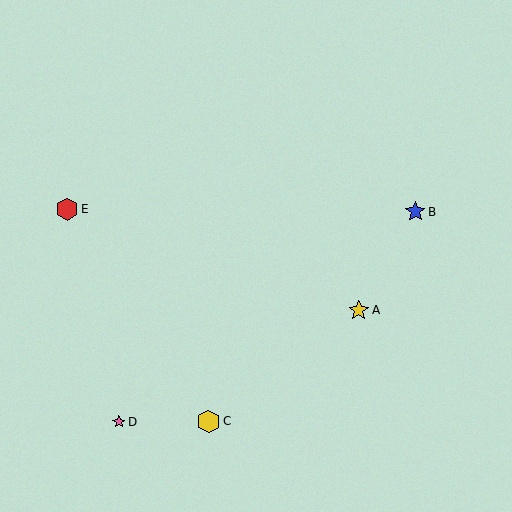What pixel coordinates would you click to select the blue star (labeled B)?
Click at (415, 212) to select the blue star B.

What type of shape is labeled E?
Shape E is a red hexagon.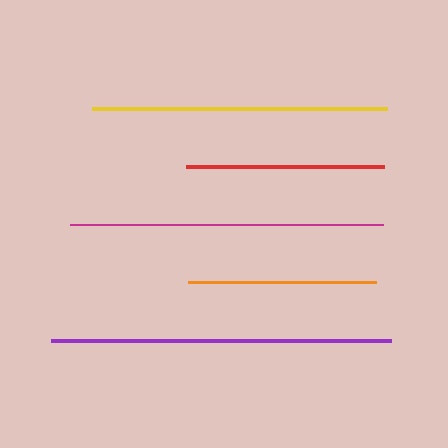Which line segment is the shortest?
The orange line is the shortest at approximately 188 pixels.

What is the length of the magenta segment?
The magenta segment is approximately 313 pixels long.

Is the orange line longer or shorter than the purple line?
The purple line is longer than the orange line.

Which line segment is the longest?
The purple line is the longest at approximately 340 pixels.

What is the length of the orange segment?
The orange segment is approximately 188 pixels long.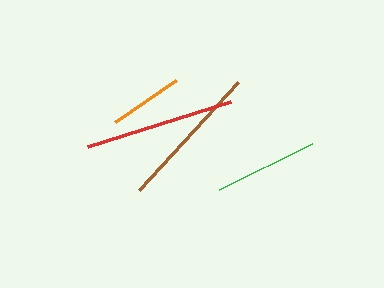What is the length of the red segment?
The red segment is approximately 150 pixels long.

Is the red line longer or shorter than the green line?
The red line is longer than the green line.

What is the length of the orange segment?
The orange segment is approximately 74 pixels long.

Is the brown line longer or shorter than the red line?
The red line is longer than the brown line.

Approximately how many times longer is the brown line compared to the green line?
The brown line is approximately 1.4 times the length of the green line.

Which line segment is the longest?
The red line is the longest at approximately 150 pixels.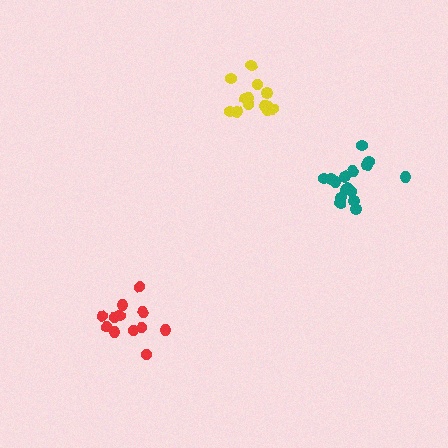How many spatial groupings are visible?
There are 3 spatial groupings.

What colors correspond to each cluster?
The clusters are colored: teal, red, yellow.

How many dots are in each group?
Group 1: 16 dots, Group 2: 12 dots, Group 3: 13 dots (41 total).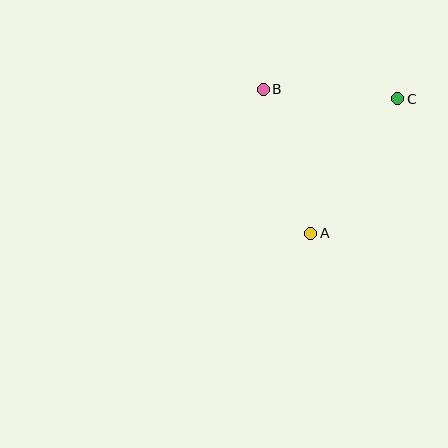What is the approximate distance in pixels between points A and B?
The distance between A and B is approximately 152 pixels.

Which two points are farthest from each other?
Points A and C are farthest from each other.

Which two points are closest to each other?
Points B and C are closest to each other.